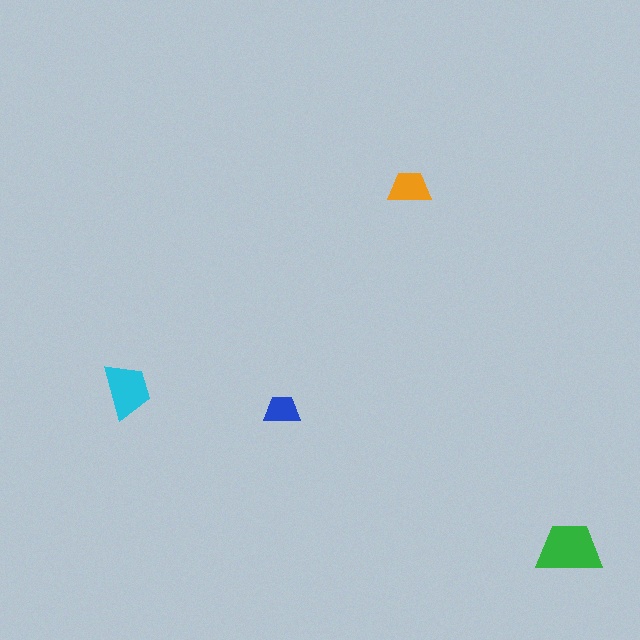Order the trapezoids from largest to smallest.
the green one, the cyan one, the orange one, the blue one.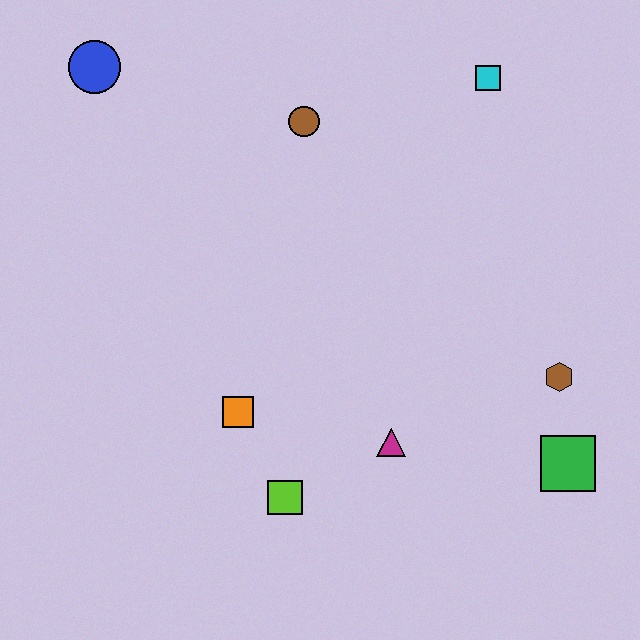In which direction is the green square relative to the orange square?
The green square is to the right of the orange square.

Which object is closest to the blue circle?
The brown circle is closest to the blue circle.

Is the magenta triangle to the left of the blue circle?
No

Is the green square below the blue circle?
Yes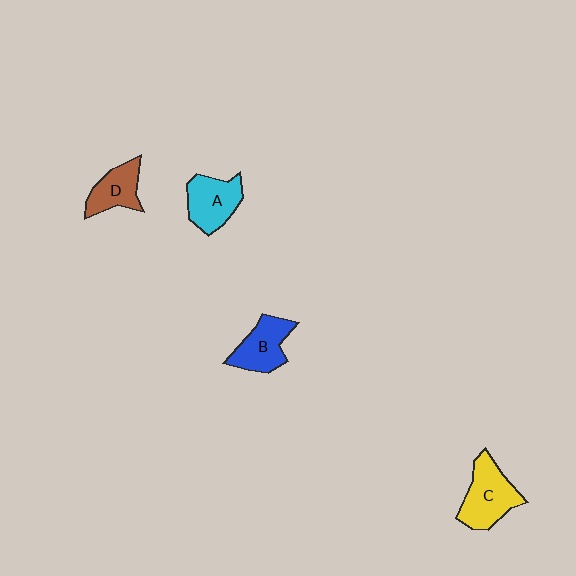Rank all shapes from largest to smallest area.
From largest to smallest: C (yellow), A (cyan), B (blue), D (brown).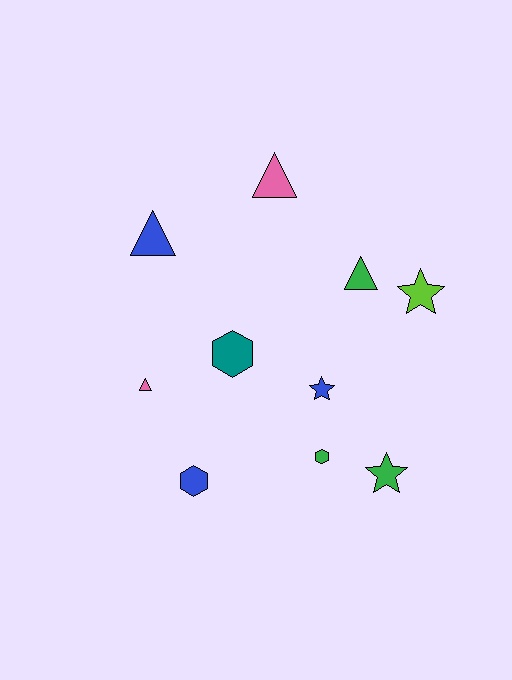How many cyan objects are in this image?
There are no cyan objects.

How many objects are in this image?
There are 10 objects.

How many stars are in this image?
There are 3 stars.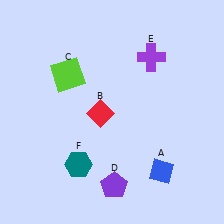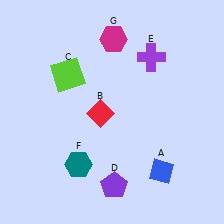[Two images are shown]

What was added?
A magenta hexagon (G) was added in Image 2.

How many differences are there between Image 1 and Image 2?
There is 1 difference between the two images.